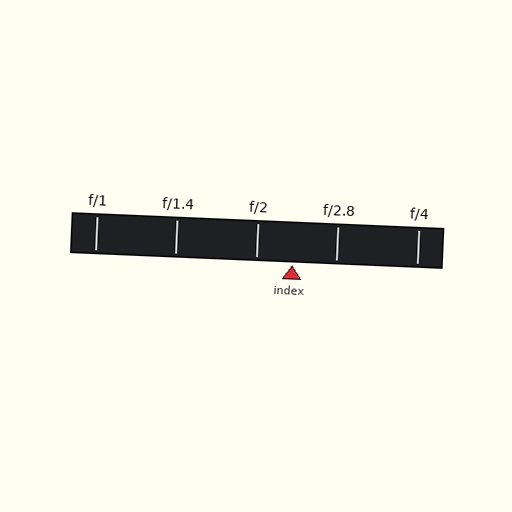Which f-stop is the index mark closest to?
The index mark is closest to f/2.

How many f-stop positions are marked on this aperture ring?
There are 5 f-stop positions marked.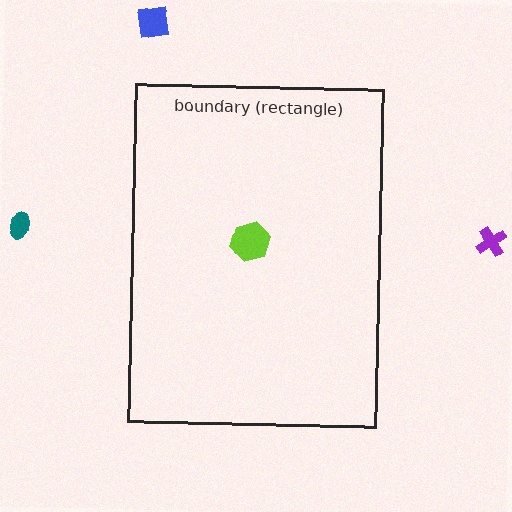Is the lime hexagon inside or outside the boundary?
Inside.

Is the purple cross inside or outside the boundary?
Outside.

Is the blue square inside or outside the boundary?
Outside.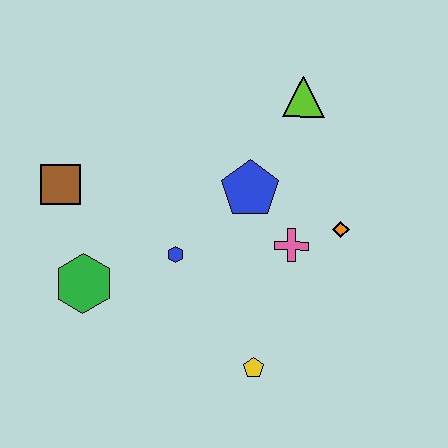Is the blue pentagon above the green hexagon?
Yes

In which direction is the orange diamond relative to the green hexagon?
The orange diamond is to the right of the green hexagon.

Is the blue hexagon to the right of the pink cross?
No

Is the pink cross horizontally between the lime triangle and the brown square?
Yes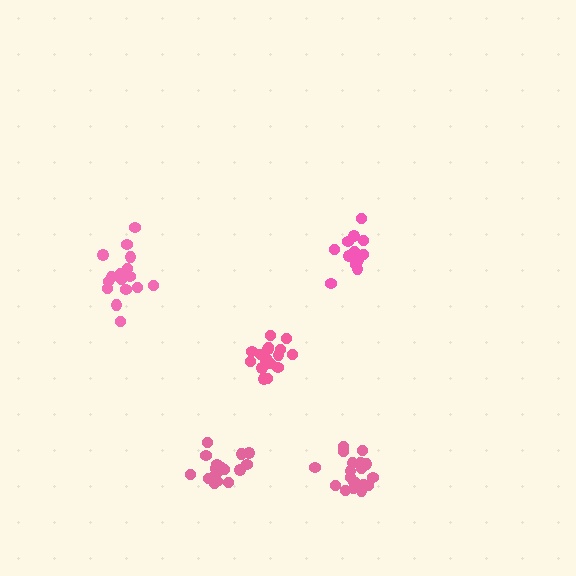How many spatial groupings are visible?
There are 5 spatial groupings.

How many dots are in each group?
Group 1: 18 dots, Group 2: 17 dots, Group 3: 17 dots, Group 4: 15 dots, Group 5: 18 dots (85 total).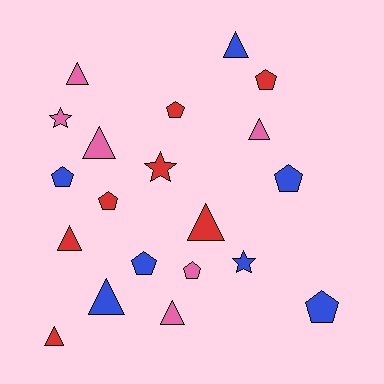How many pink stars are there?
There is 1 pink star.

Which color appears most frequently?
Red, with 7 objects.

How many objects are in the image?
There are 20 objects.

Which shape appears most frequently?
Triangle, with 9 objects.